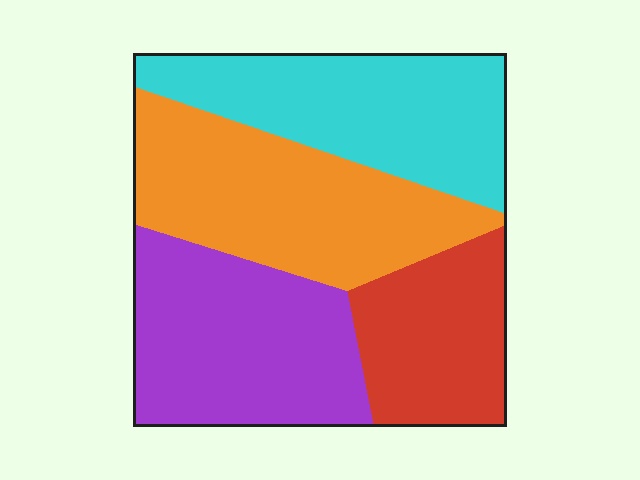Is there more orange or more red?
Orange.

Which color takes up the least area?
Red, at roughly 20%.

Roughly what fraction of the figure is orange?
Orange covers about 30% of the figure.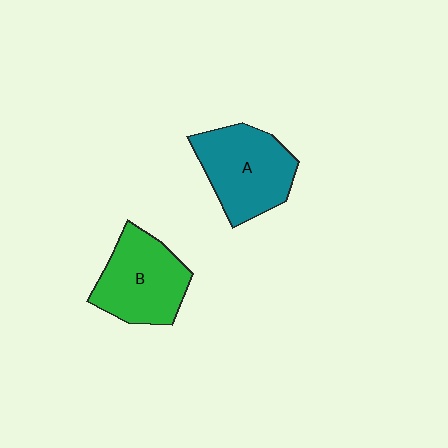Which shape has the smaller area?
Shape B (green).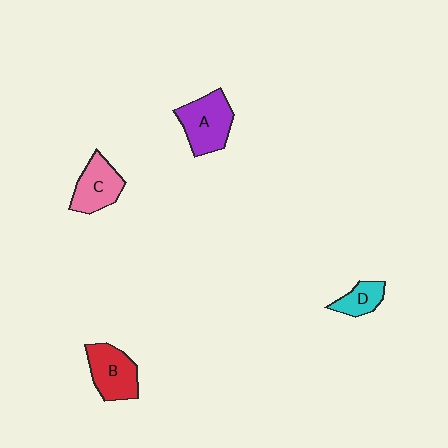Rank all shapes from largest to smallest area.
From largest to smallest: A (purple), B (red), C (pink), D (cyan).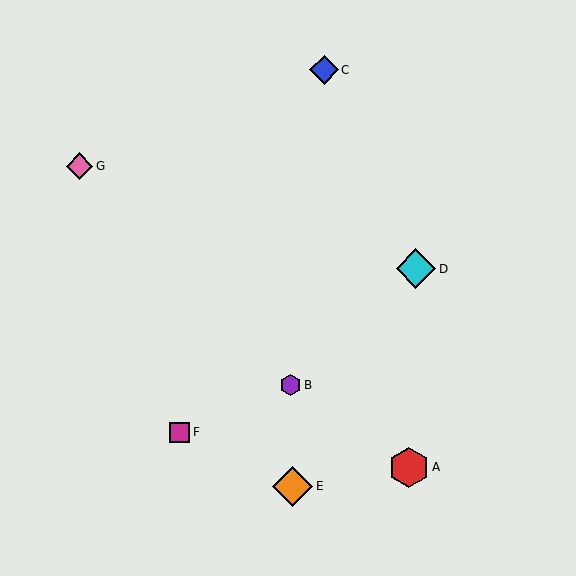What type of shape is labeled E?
Shape E is an orange diamond.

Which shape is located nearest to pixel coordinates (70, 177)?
The pink diamond (labeled G) at (80, 166) is nearest to that location.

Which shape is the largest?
The red hexagon (labeled A) is the largest.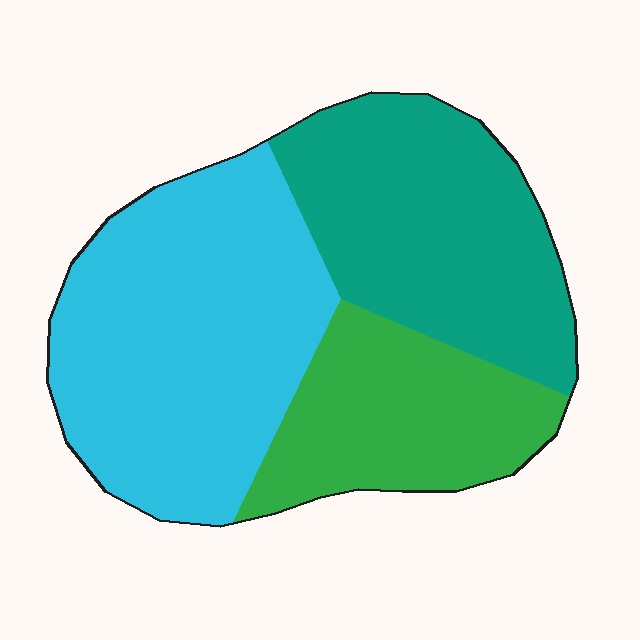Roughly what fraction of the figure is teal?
Teal covers roughly 35% of the figure.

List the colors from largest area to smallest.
From largest to smallest: cyan, teal, green.